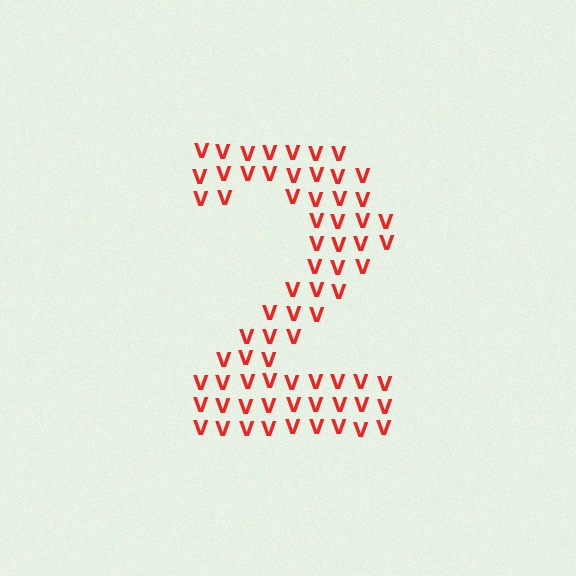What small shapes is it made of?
It is made of small letter V's.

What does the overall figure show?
The overall figure shows the digit 2.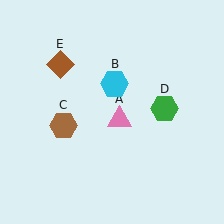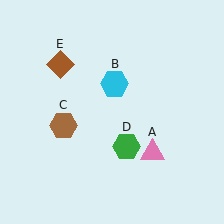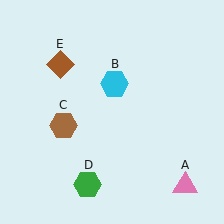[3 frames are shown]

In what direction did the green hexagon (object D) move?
The green hexagon (object D) moved down and to the left.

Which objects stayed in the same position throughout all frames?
Cyan hexagon (object B) and brown hexagon (object C) and brown diamond (object E) remained stationary.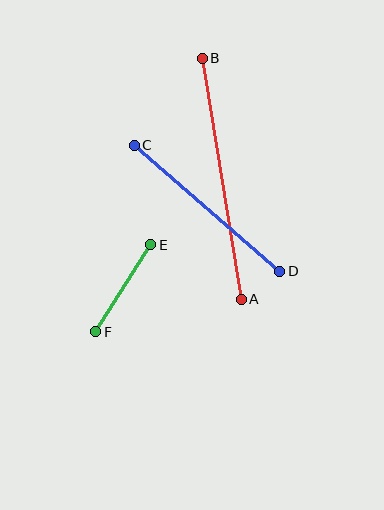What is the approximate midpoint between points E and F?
The midpoint is at approximately (123, 288) pixels.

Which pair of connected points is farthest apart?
Points A and B are farthest apart.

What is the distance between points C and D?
The distance is approximately 192 pixels.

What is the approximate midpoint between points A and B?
The midpoint is at approximately (222, 179) pixels.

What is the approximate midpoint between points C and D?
The midpoint is at approximately (207, 208) pixels.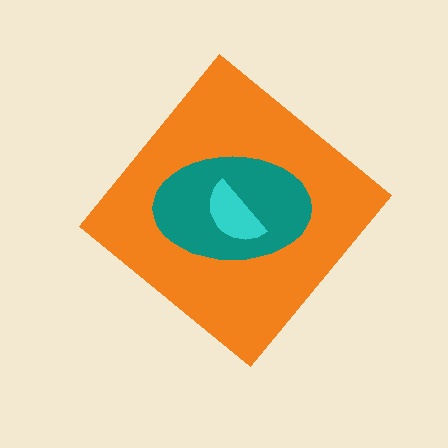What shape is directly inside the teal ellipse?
The cyan semicircle.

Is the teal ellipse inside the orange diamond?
Yes.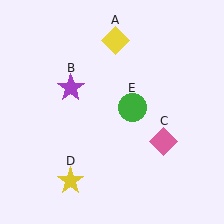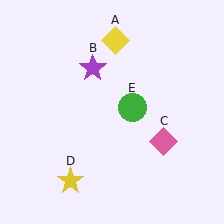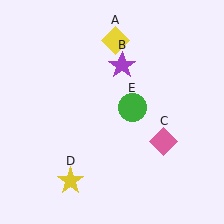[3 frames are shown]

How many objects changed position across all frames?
1 object changed position: purple star (object B).